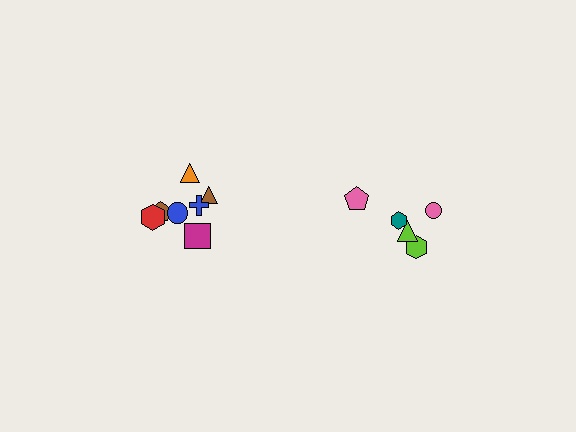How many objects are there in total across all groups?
There are 12 objects.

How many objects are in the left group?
There are 7 objects.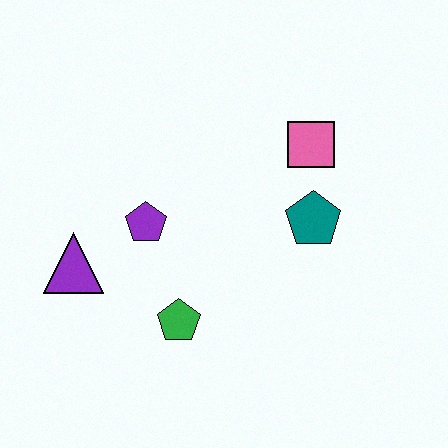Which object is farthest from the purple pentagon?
The pink square is farthest from the purple pentagon.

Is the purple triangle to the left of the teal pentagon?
Yes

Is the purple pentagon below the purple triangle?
No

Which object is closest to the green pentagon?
The purple pentagon is closest to the green pentagon.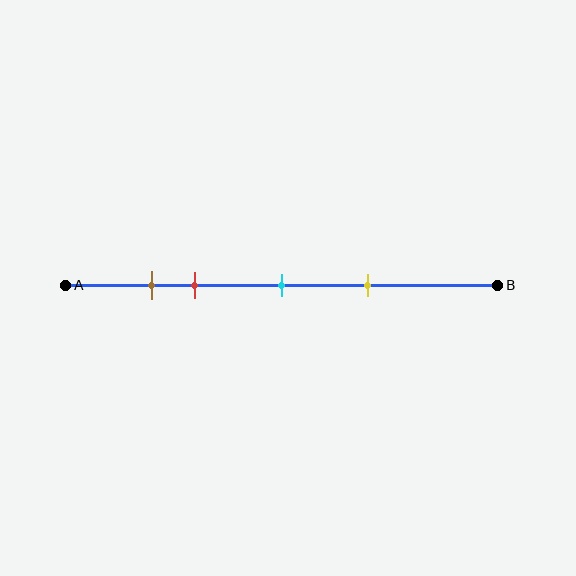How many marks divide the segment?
There are 4 marks dividing the segment.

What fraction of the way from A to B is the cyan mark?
The cyan mark is approximately 50% (0.5) of the way from A to B.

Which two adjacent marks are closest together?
The brown and red marks are the closest adjacent pair.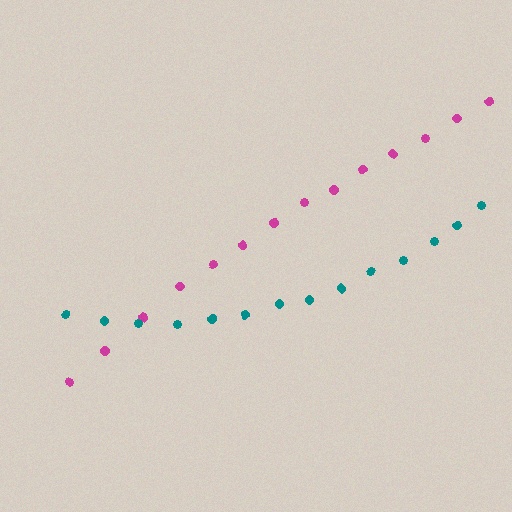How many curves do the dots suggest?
There are 2 distinct paths.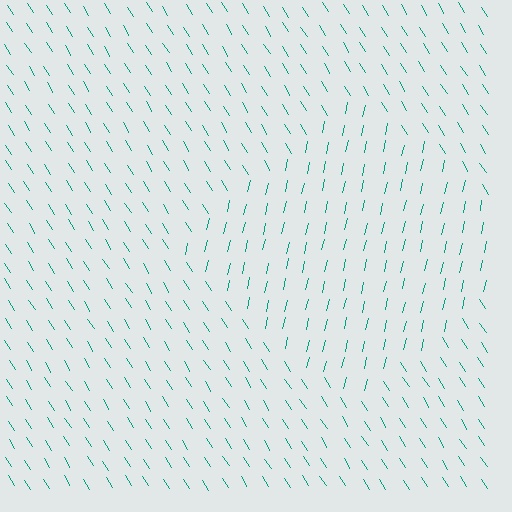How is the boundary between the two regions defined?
The boundary is defined purely by a change in line orientation (approximately 45 degrees difference). All lines are the same color and thickness.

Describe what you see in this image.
The image is filled with small teal line segments. A diamond region in the image has lines oriented differently from the surrounding lines, creating a visible texture boundary.